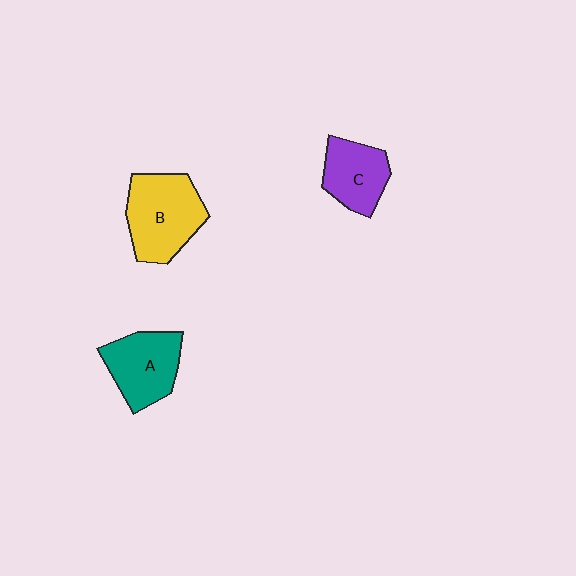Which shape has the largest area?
Shape B (yellow).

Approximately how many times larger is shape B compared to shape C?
Approximately 1.5 times.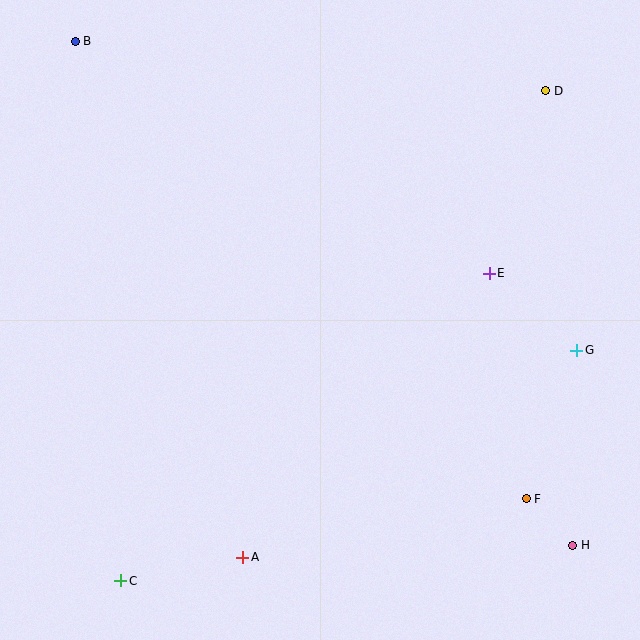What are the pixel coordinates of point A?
Point A is at (243, 557).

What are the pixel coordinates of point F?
Point F is at (526, 499).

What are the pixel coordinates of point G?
Point G is at (577, 350).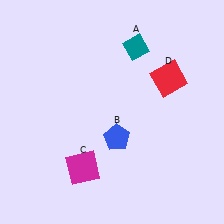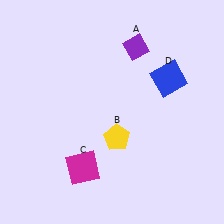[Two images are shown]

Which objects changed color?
A changed from teal to purple. B changed from blue to yellow. D changed from red to blue.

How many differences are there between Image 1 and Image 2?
There are 3 differences between the two images.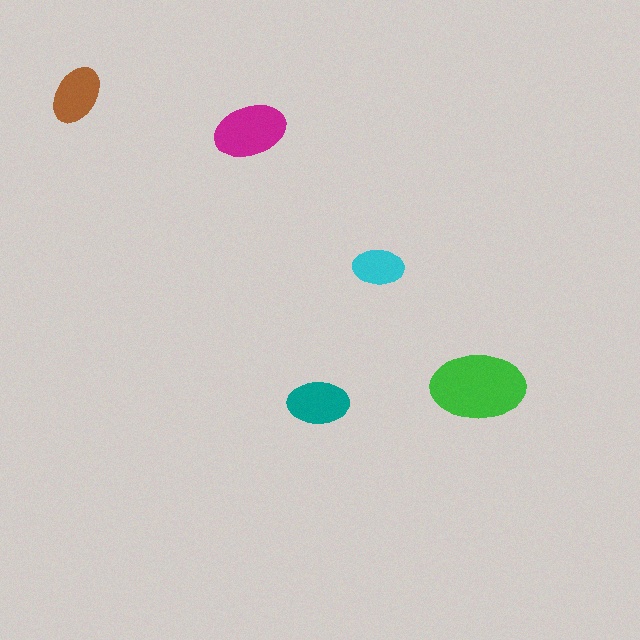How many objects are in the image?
There are 5 objects in the image.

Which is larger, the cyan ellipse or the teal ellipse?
The teal one.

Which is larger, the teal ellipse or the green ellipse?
The green one.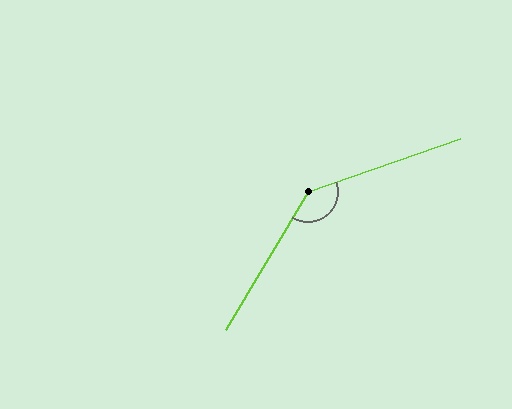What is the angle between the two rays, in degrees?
Approximately 140 degrees.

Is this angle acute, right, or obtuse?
It is obtuse.